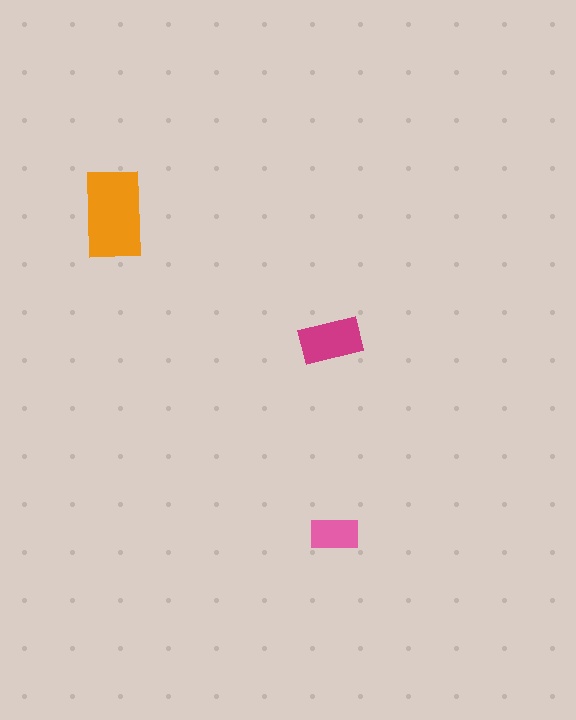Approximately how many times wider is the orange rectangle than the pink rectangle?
About 2 times wider.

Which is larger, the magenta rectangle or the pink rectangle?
The magenta one.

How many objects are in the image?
There are 3 objects in the image.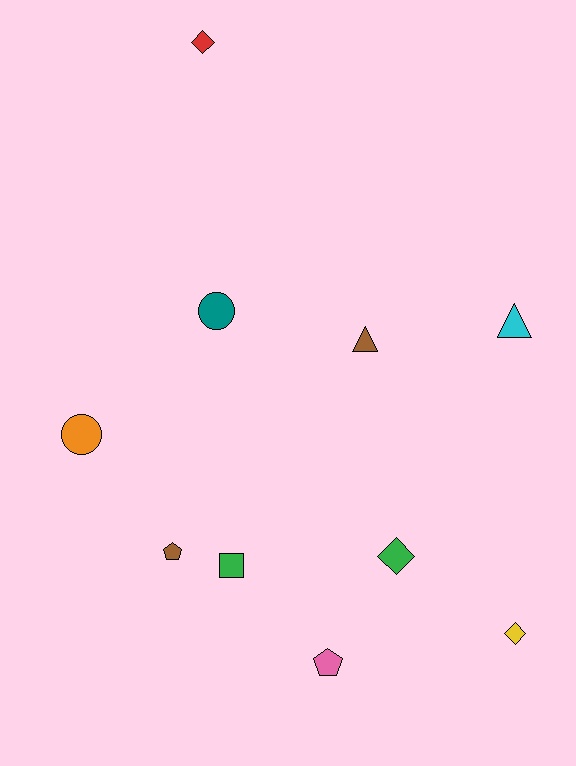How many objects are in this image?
There are 10 objects.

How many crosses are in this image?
There are no crosses.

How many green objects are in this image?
There are 2 green objects.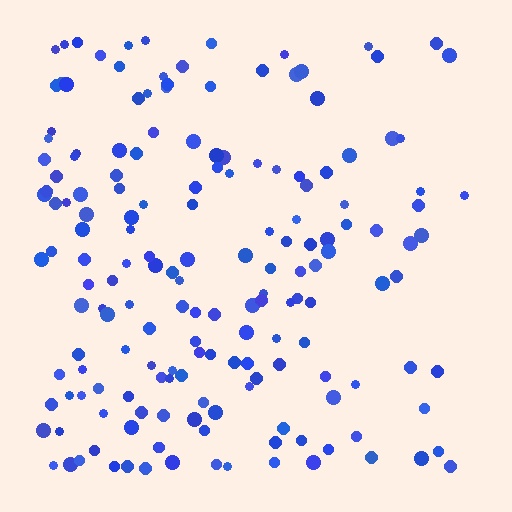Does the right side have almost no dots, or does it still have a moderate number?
Still a moderate number, just noticeably fewer than the left.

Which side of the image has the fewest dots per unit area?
The right.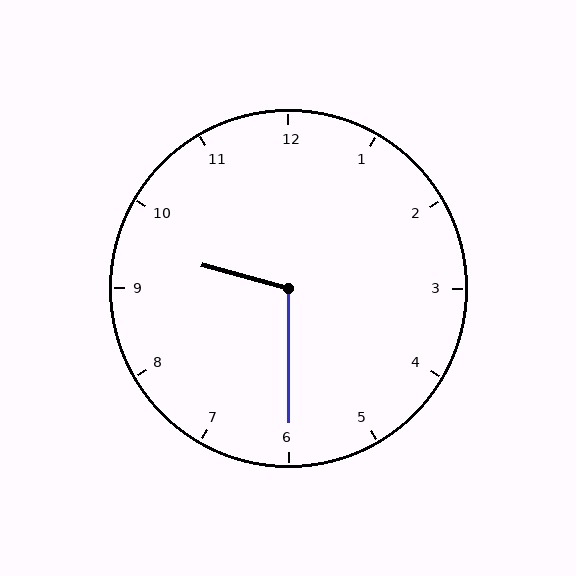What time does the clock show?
9:30.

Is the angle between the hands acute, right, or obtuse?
It is obtuse.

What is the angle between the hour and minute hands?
Approximately 105 degrees.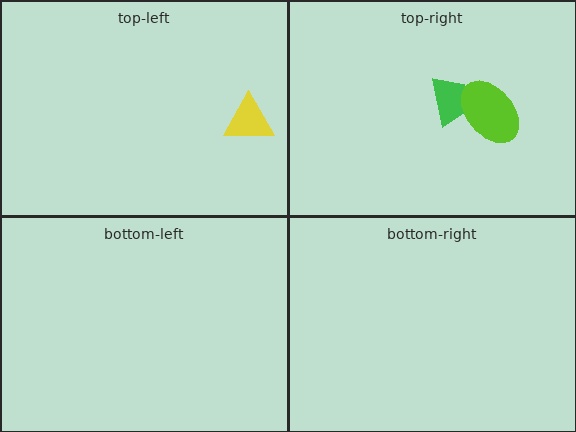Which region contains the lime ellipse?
The top-right region.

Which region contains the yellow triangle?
The top-left region.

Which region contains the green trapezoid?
The top-right region.